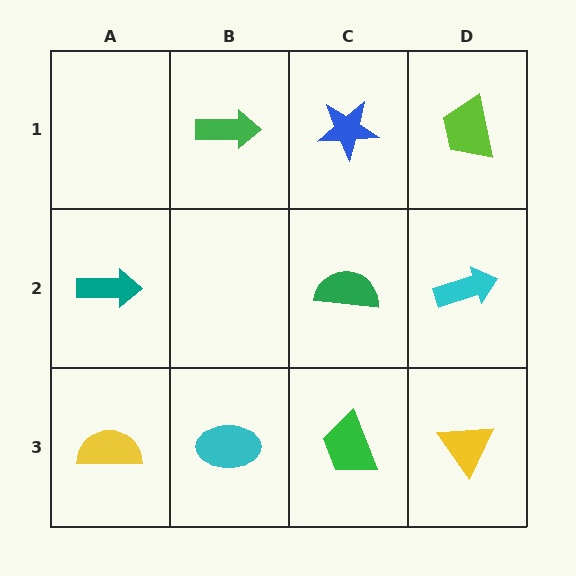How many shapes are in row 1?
3 shapes.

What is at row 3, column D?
A yellow triangle.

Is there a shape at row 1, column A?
No, that cell is empty.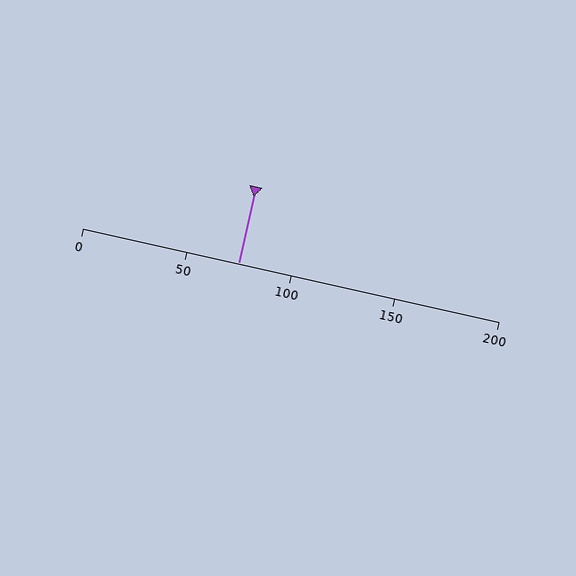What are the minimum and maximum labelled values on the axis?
The axis runs from 0 to 200.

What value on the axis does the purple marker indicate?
The marker indicates approximately 75.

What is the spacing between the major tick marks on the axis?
The major ticks are spaced 50 apart.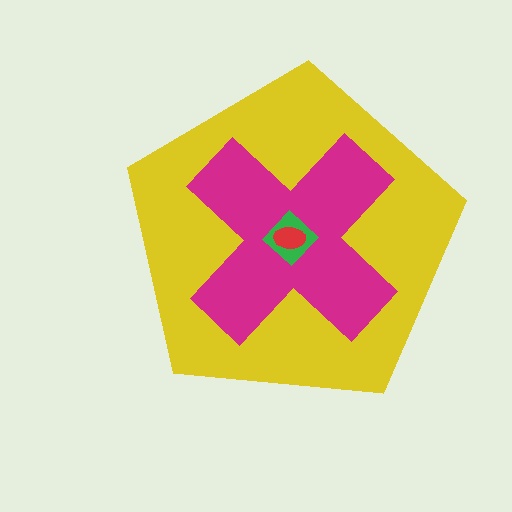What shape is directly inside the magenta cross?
The green diamond.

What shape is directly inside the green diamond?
The red ellipse.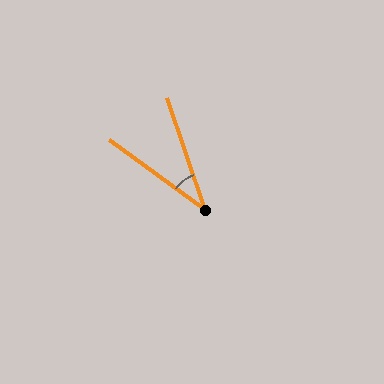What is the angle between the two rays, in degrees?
Approximately 35 degrees.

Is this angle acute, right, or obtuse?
It is acute.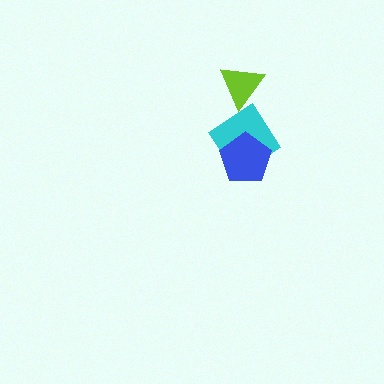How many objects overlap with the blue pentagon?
1 object overlaps with the blue pentagon.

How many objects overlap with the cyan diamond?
2 objects overlap with the cyan diamond.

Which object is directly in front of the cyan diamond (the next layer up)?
The blue pentagon is directly in front of the cyan diamond.